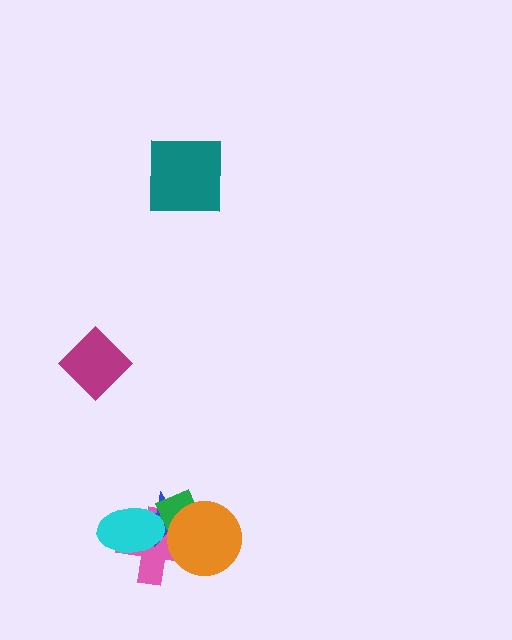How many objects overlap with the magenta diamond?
0 objects overlap with the magenta diamond.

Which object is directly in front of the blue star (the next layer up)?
The green diamond is directly in front of the blue star.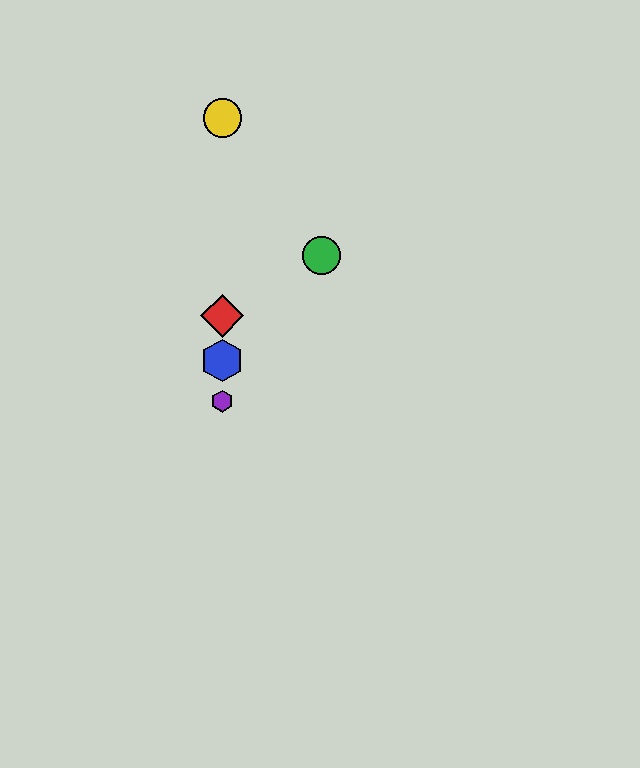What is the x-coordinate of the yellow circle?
The yellow circle is at x≈222.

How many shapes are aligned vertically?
4 shapes (the red diamond, the blue hexagon, the yellow circle, the purple hexagon) are aligned vertically.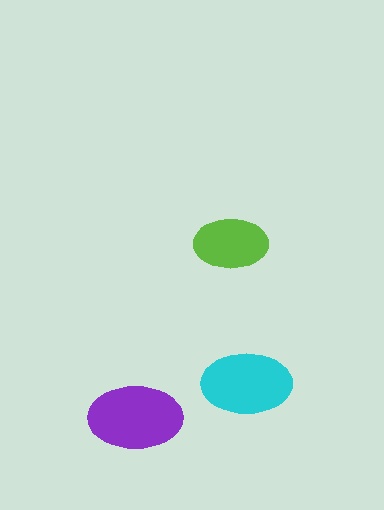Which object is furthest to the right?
The cyan ellipse is rightmost.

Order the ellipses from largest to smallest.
the purple one, the cyan one, the lime one.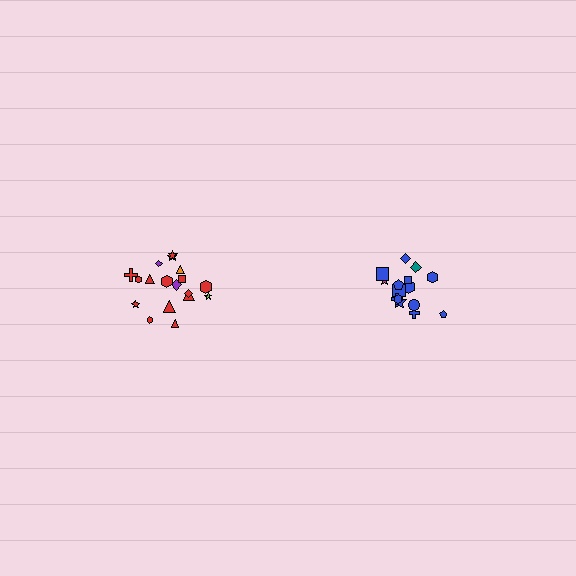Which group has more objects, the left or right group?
The left group.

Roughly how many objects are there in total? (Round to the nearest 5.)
Roughly 35 objects in total.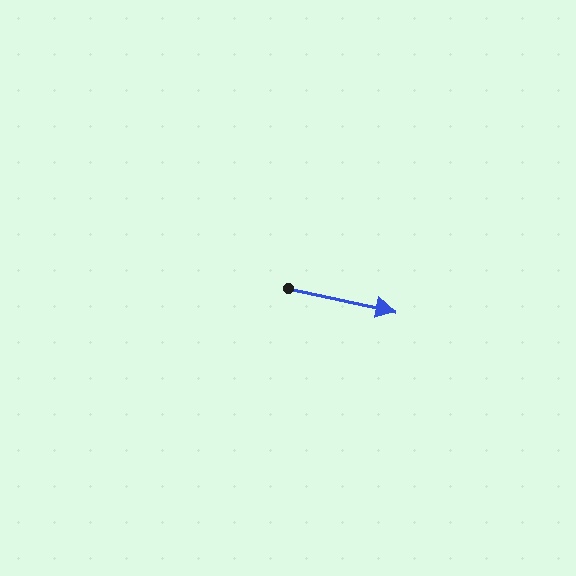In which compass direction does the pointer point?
East.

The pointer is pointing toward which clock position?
Roughly 3 o'clock.